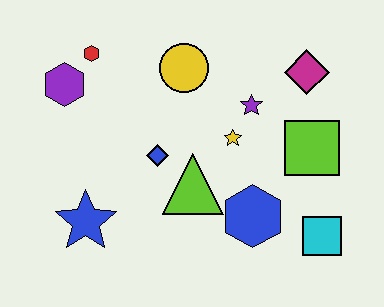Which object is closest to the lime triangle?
The blue diamond is closest to the lime triangle.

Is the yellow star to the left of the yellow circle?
No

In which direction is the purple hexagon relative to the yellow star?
The purple hexagon is to the left of the yellow star.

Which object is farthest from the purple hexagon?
The cyan square is farthest from the purple hexagon.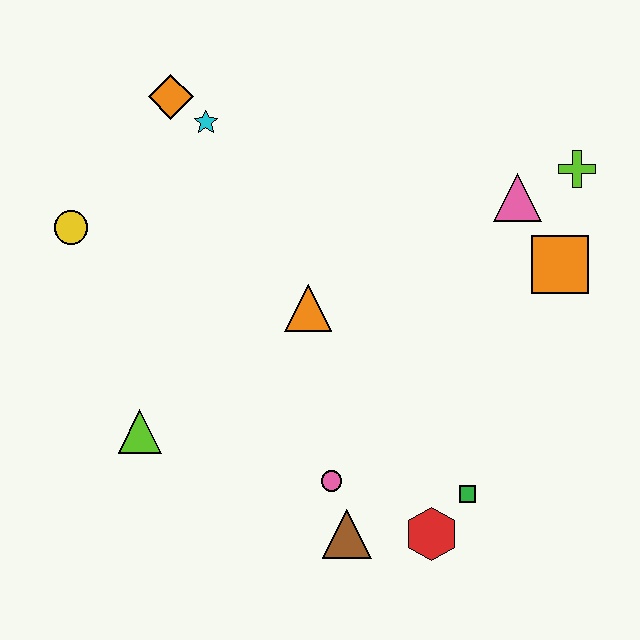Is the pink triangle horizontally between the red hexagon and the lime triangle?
No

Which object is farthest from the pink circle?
The orange diamond is farthest from the pink circle.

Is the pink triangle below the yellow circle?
No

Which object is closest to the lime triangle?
The pink circle is closest to the lime triangle.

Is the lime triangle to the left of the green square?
Yes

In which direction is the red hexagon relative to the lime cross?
The red hexagon is below the lime cross.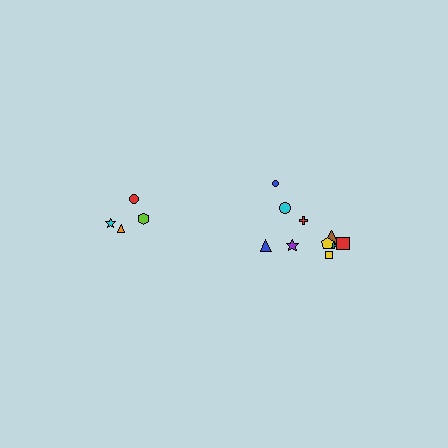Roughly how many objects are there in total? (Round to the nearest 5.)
Roughly 15 objects in total.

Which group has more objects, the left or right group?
The right group.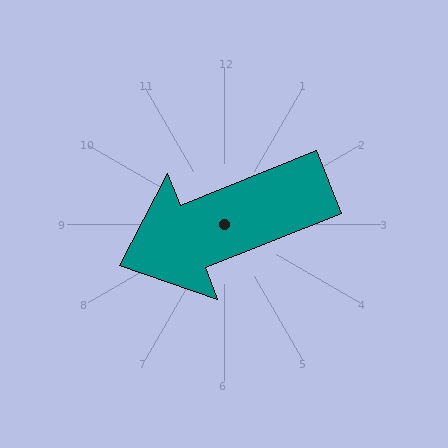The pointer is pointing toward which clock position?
Roughly 8 o'clock.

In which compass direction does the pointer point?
West.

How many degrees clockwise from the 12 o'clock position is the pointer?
Approximately 248 degrees.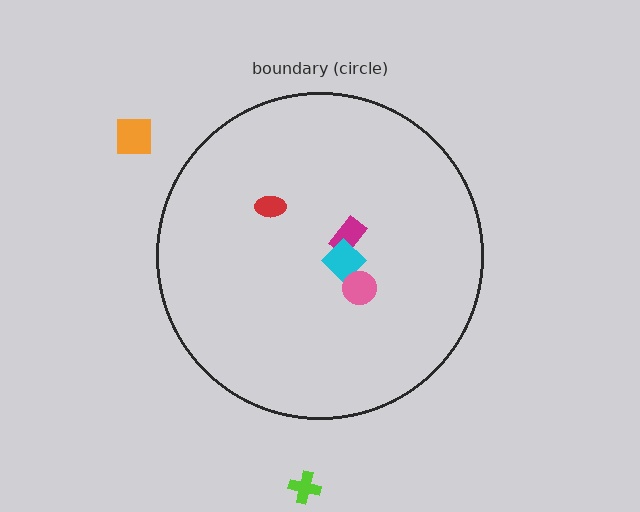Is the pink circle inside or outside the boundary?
Inside.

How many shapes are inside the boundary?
4 inside, 2 outside.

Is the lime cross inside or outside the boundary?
Outside.